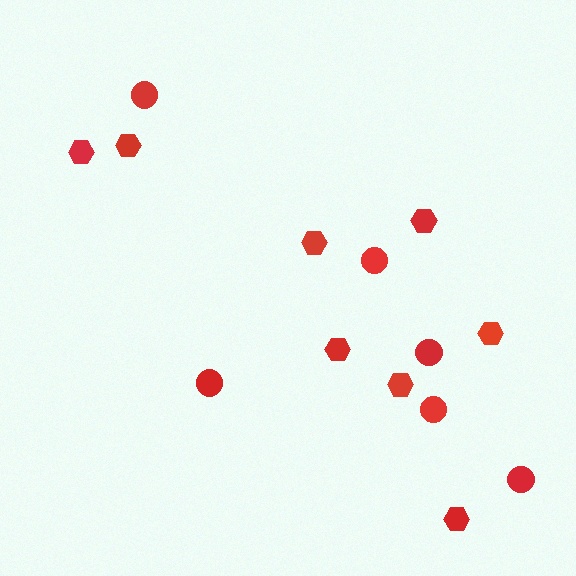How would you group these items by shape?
There are 2 groups: one group of circles (6) and one group of hexagons (8).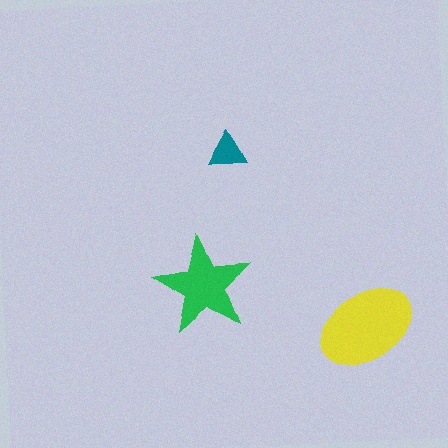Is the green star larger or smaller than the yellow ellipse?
Smaller.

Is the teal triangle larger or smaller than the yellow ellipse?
Smaller.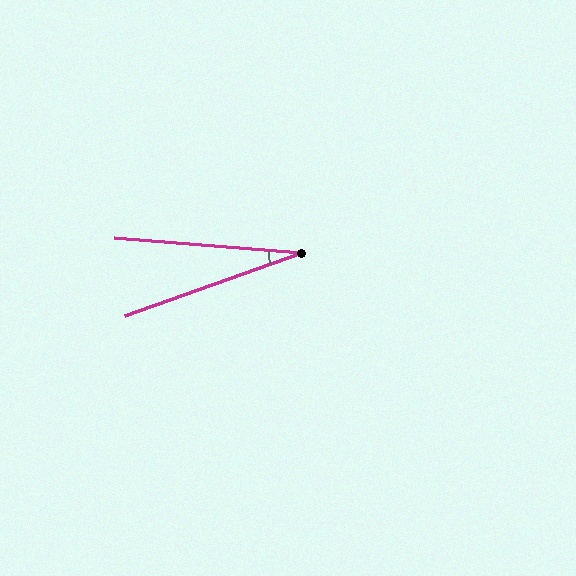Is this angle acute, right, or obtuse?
It is acute.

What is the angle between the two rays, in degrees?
Approximately 24 degrees.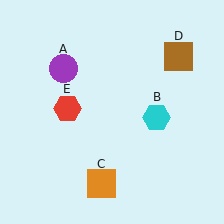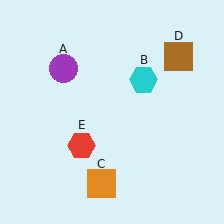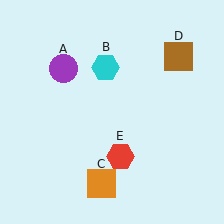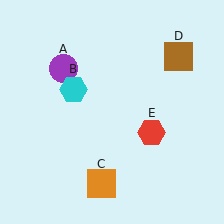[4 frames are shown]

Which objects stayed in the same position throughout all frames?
Purple circle (object A) and orange square (object C) and brown square (object D) remained stationary.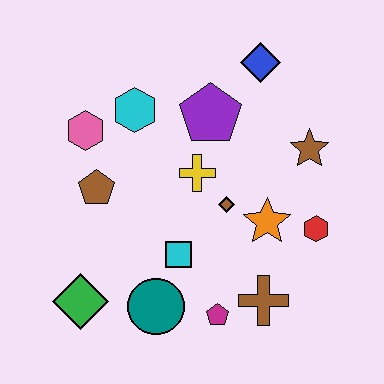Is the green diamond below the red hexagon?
Yes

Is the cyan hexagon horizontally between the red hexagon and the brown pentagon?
Yes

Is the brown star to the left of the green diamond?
No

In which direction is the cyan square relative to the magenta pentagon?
The cyan square is above the magenta pentagon.